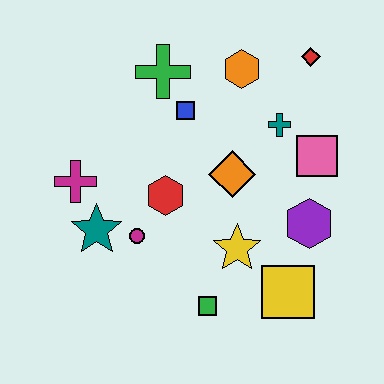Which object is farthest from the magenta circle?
The red diamond is farthest from the magenta circle.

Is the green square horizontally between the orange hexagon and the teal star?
Yes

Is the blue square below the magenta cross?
No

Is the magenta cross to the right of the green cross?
No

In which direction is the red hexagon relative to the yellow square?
The red hexagon is to the left of the yellow square.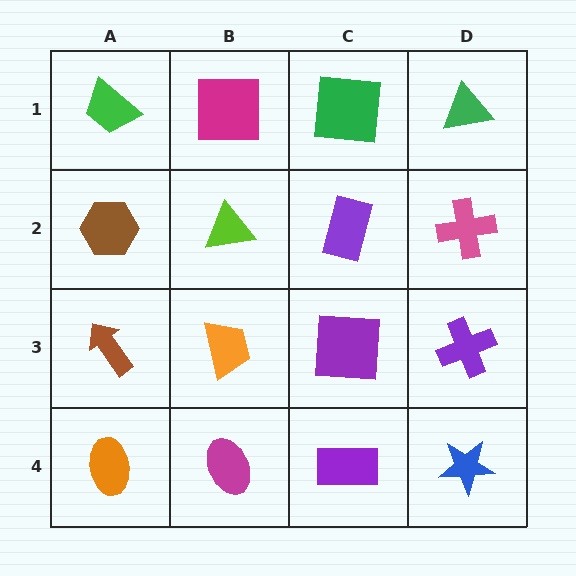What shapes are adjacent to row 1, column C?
A purple rectangle (row 2, column C), a magenta square (row 1, column B), a green triangle (row 1, column D).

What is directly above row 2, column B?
A magenta square.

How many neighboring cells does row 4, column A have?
2.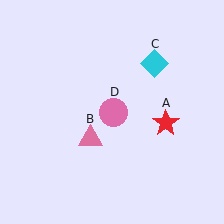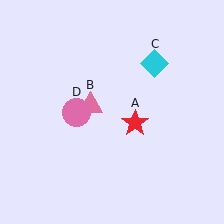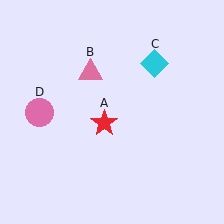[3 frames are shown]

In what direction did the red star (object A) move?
The red star (object A) moved left.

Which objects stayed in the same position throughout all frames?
Cyan diamond (object C) remained stationary.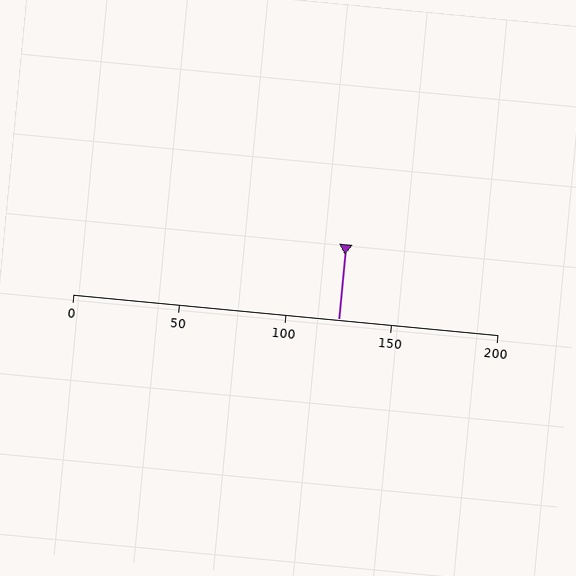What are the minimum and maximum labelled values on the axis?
The axis runs from 0 to 200.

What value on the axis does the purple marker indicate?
The marker indicates approximately 125.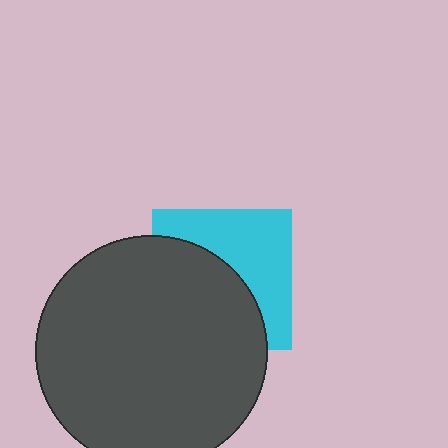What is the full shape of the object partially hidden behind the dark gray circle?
The partially hidden object is a cyan square.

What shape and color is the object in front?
The object in front is a dark gray circle.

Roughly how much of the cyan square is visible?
About half of it is visible (roughly 47%).